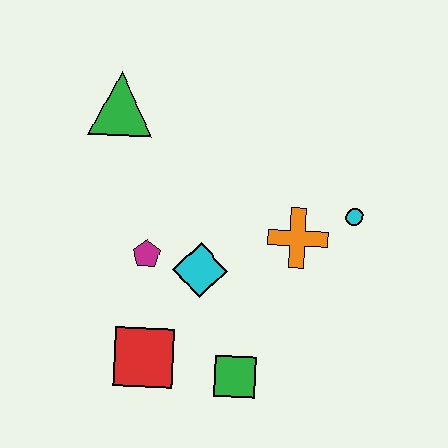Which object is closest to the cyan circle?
The orange cross is closest to the cyan circle.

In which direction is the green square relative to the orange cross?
The green square is below the orange cross.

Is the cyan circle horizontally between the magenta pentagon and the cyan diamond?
No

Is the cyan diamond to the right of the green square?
No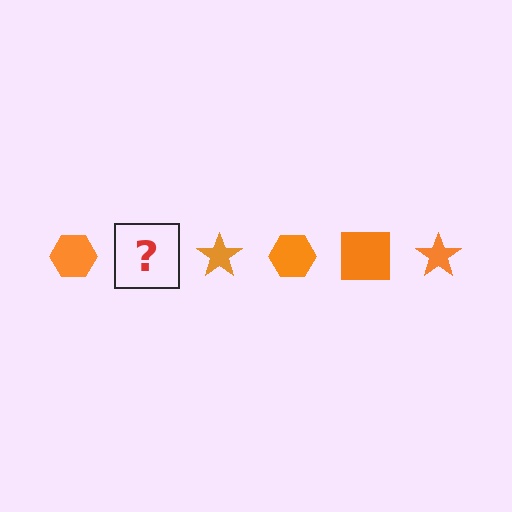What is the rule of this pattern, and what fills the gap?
The rule is that the pattern cycles through hexagon, square, star shapes in orange. The gap should be filled with an orange square.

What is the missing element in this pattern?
The missing element is an orange square.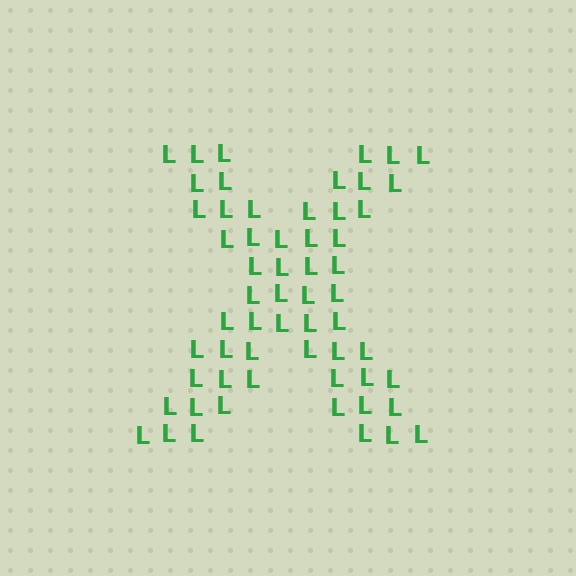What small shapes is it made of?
It is made of small letter L's.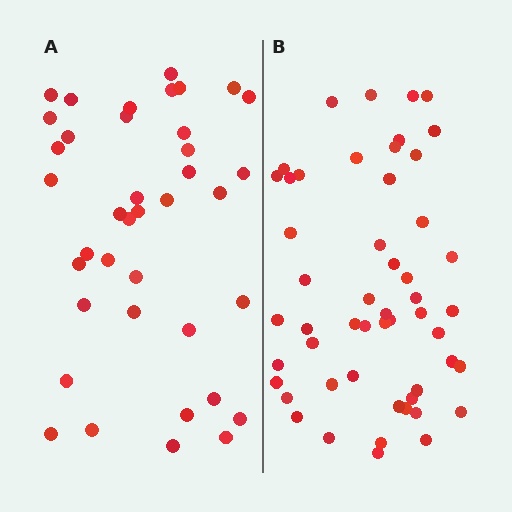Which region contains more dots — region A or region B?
Region B (the right region) has more dots.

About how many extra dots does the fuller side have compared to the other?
Region B has approximately 15 more dots than region A.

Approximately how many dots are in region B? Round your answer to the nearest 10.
About 50 dots. (The exact count is 52, which rounds to 50.)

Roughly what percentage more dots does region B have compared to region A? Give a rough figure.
About 35% more.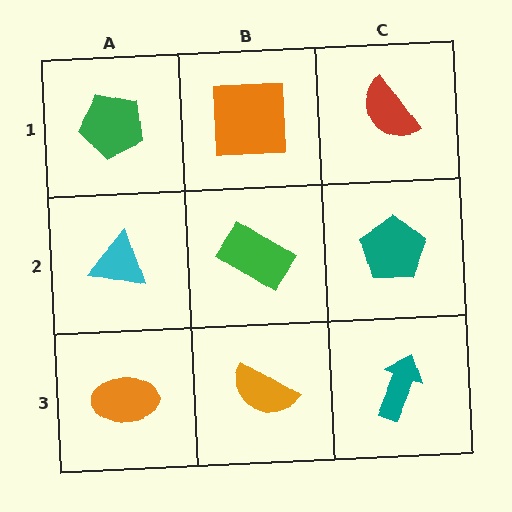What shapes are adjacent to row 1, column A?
A cyan triangle (row 2, column A), an orange square (row 1, column B).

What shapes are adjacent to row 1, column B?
A green rectangle (row 2, column B), a green pentagon (row 1, column A), a red semicircle (row 1, column C).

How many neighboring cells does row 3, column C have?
2.